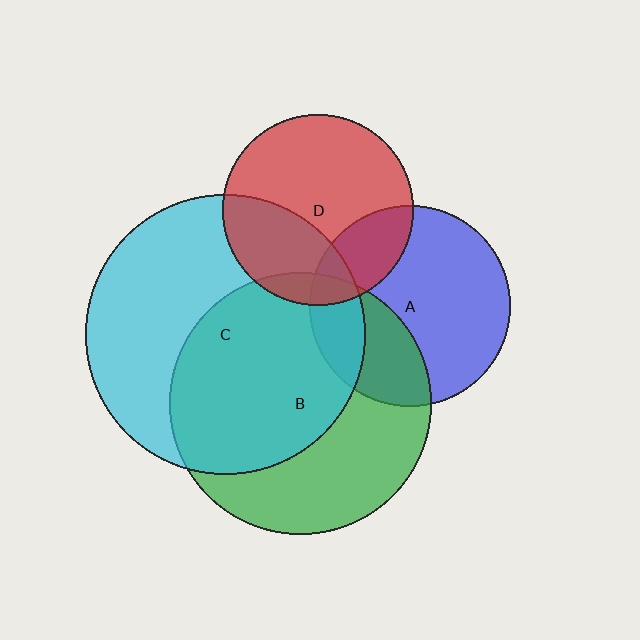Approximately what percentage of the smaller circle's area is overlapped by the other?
Approximately 55%.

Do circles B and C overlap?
Yes.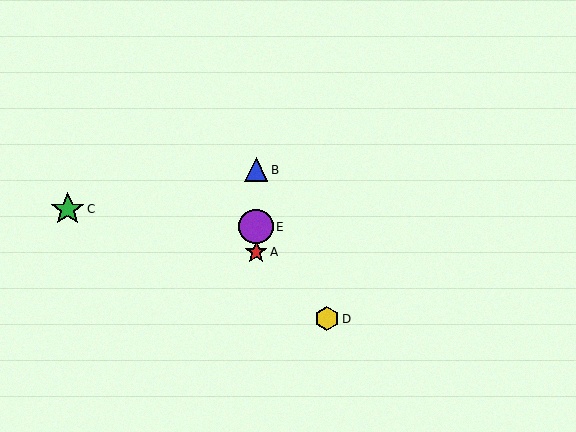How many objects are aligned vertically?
3 objects (A, B, E) are aligned vertically.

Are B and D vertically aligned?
No, B is at x≈256 and D is at x≈327.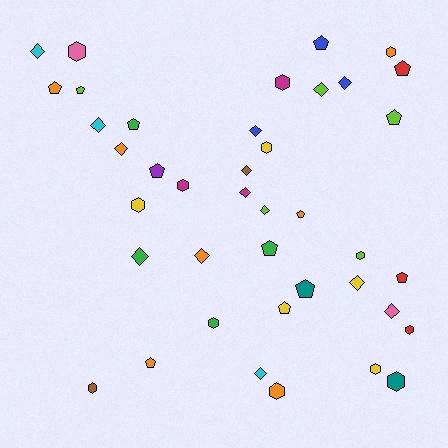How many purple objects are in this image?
There is 1 purple object.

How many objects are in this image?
There are 40 objects.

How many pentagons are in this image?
There are 13 pentagons.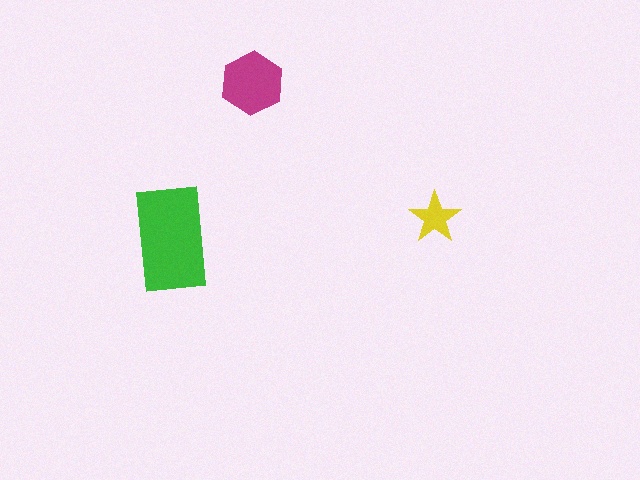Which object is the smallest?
The yellow star.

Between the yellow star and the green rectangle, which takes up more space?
The green rectangle.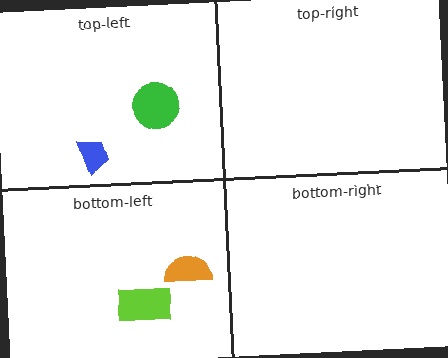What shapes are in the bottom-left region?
The orange semicircle, the lime rectangle.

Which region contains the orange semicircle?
The bottom-left region.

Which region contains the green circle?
The top-left region.